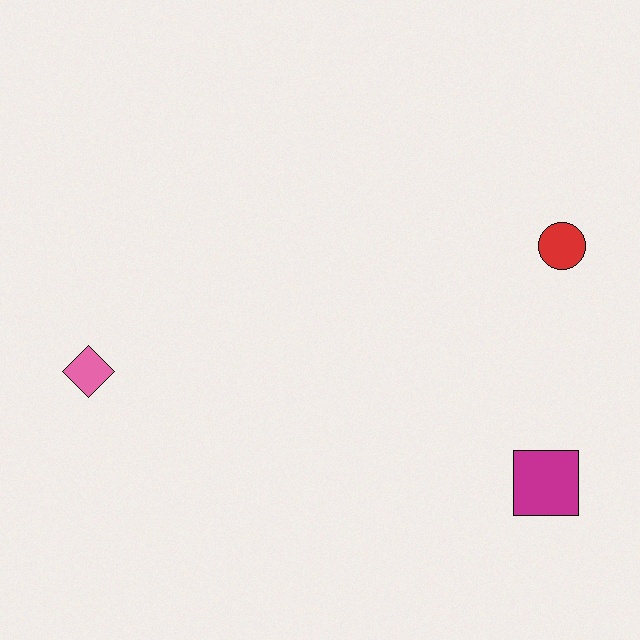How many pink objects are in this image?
There is 1 pink object.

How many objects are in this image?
There are 3 objects.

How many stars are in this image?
There are no stars.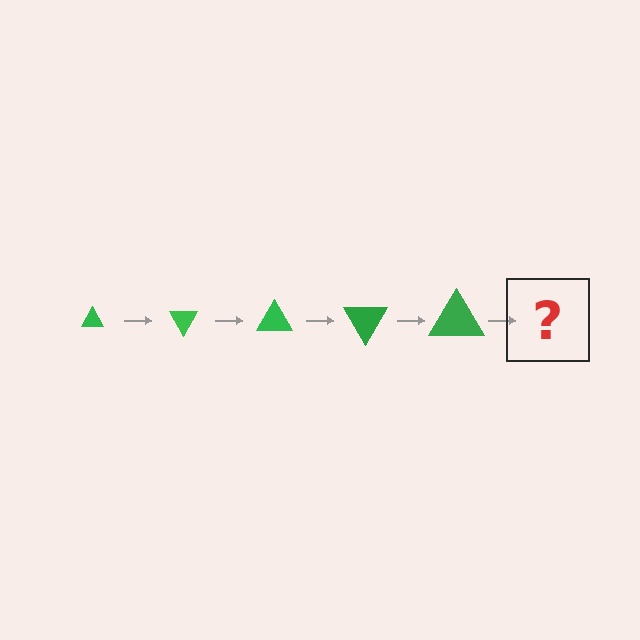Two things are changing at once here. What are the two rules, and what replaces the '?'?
The two rules are that the triangle grows larger each step and it rotates 60 degrees each step. The '?' should be a triangle, larger than the previous one and rotated 300 degrees from the start.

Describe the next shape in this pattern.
It should be a triangle, larger than the previous one and rotated 300 degrees from the start.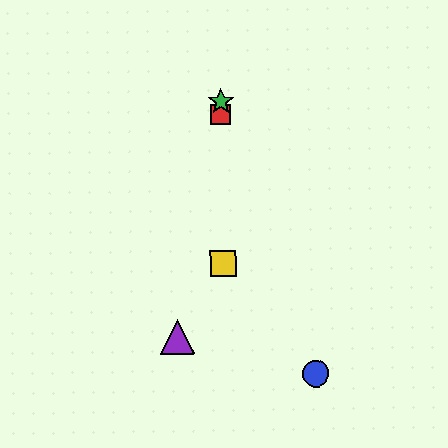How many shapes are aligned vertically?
3 shapes (the red square, the green star, the yellow square) are aligned vertically.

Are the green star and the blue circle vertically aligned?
No, the green star is at x≈221 and the blue circle is at x≈316.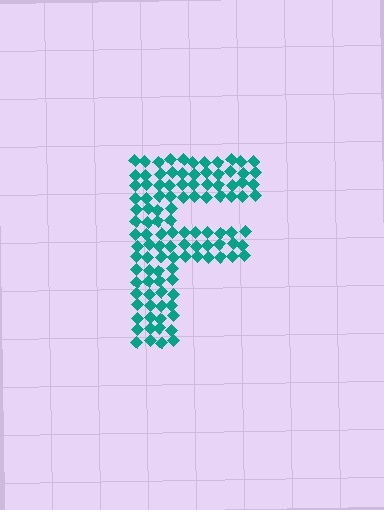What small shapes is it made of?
It is made of small diamonds.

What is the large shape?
The large shape is the letter F.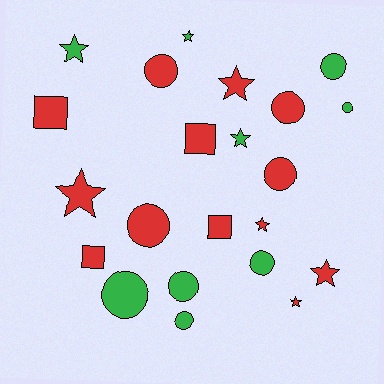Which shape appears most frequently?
Circle, with 10 objects.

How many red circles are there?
There are 4 red circles.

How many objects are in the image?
There are 22 objects.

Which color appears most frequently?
Red, with 13 objects.